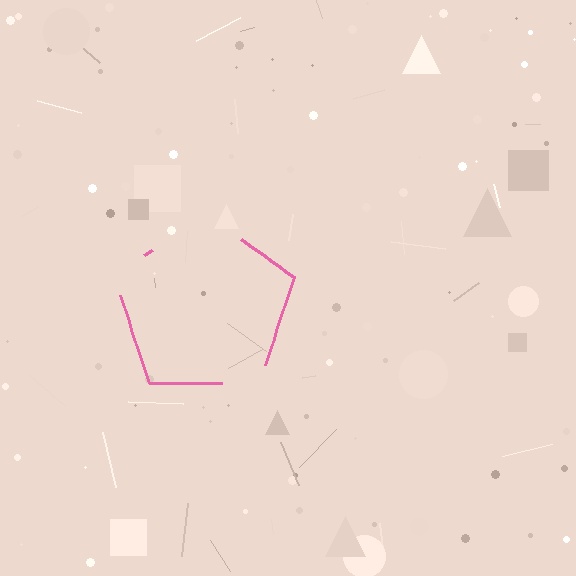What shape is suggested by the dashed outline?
The dashed outline suggests a pentagon.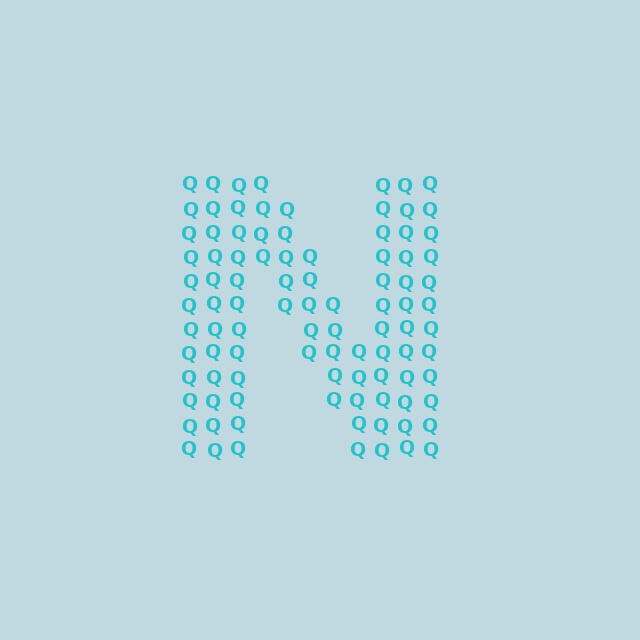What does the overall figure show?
The overall figure shows the letter N.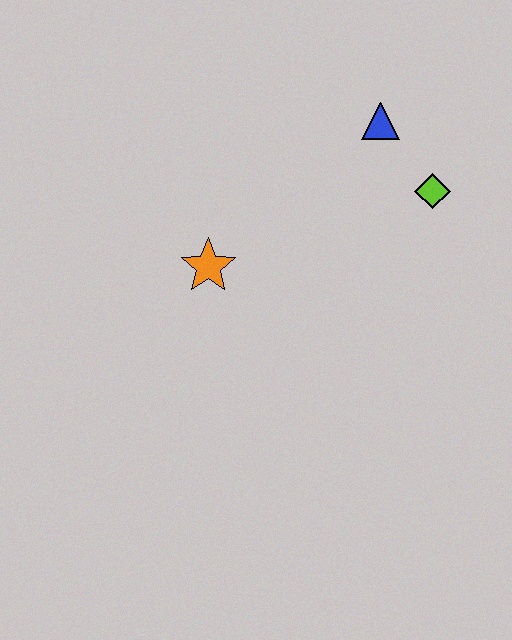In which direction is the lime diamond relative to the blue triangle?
The lime diamond is below the blue triangle.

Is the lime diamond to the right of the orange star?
Yes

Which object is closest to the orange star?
The blue triangle is closest to the orange star.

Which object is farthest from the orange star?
The lime diamond is farthest from the orange star.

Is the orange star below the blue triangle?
Yes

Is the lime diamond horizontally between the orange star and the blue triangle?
No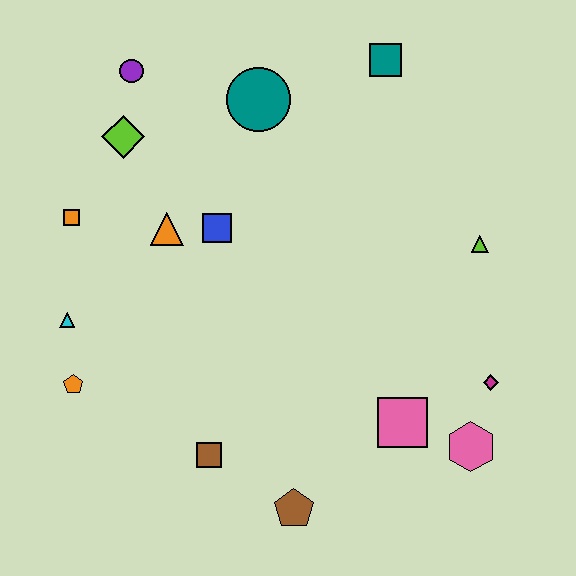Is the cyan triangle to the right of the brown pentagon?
No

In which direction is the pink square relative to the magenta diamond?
The pink square is to the left of the magenta diamond.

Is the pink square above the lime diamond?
No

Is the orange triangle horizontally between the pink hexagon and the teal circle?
No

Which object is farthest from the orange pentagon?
The teal square is farthest from the orange pentagon.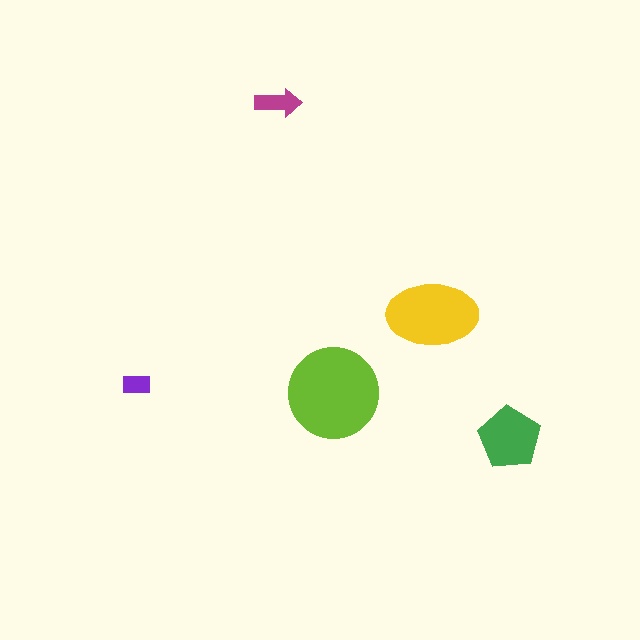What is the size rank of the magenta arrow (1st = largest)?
4th.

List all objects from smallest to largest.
The purple rectangle, the magenta arrow, the green pentagon, the yellow ellipse, the lime circle.